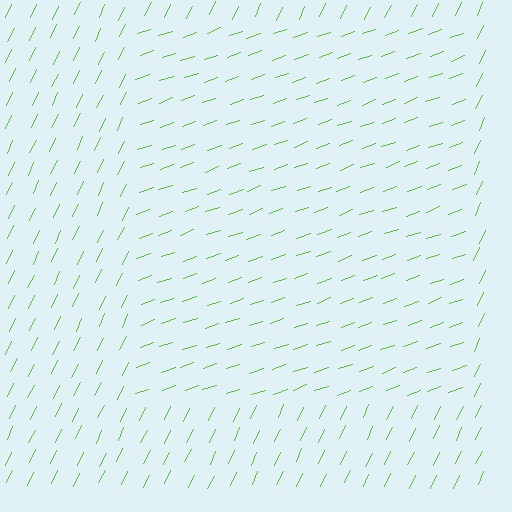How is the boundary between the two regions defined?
The boundary is defined purely by a change in line orientation (approximately 45 degrees difference). All lines are the same color and thickness.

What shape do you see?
I see a rectangle.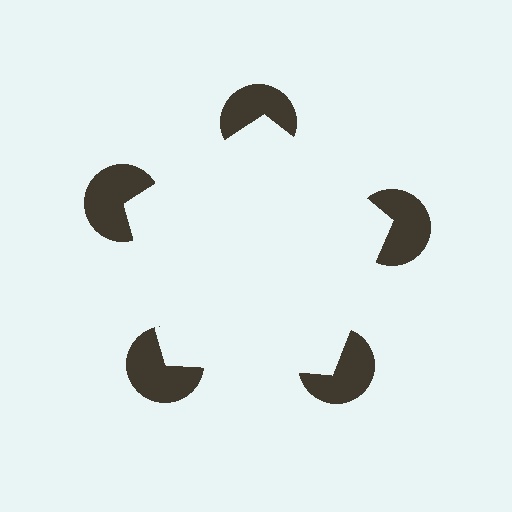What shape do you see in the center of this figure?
An illusory pentagon — its edges are inferred from the aligned wedge cuts in the pac-man discs, not physically drawn.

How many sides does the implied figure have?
5 sides.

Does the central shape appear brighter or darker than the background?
It typically appears slightly brighter than the background, even though no actual brightness change is drawn.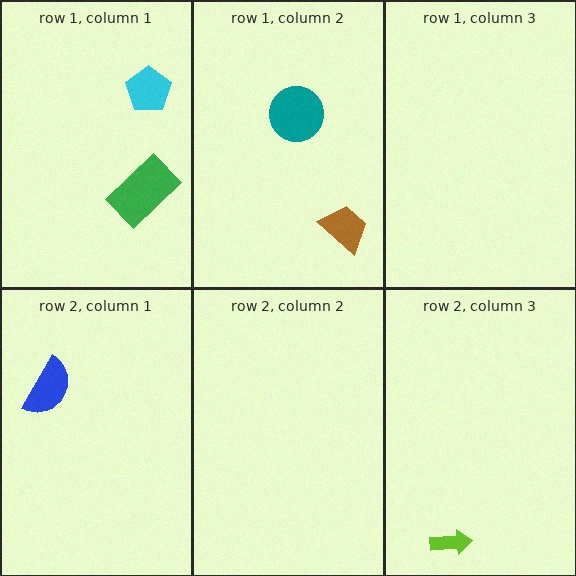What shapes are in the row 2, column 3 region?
The lime arrow.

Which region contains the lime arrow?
The row 2, column 3 region.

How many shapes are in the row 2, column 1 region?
1.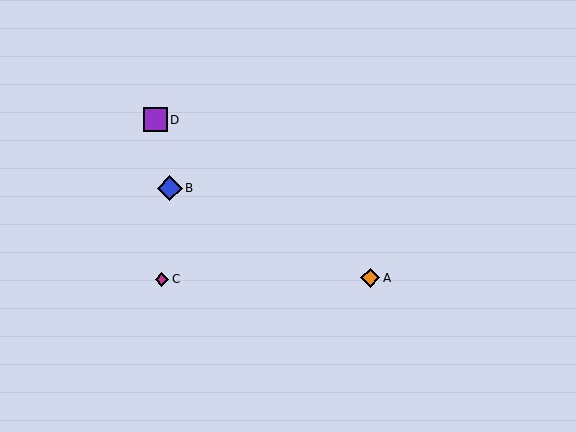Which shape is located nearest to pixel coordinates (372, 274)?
The orange diamond (labeled A) at (370, 278) is nearest to that location.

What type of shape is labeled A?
Shape A is an orange diamond.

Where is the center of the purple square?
The center of the purple square is at (155, 120).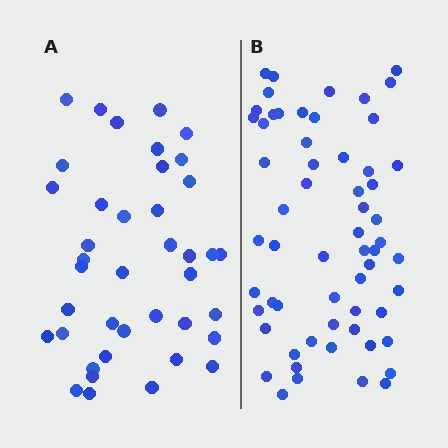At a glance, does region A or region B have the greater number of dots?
Region B (the right region) has more dots.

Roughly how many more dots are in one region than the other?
Region B has approximately 20 more dots than region A.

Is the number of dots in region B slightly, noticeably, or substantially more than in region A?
Region B has substantially more. The ratio is roughly 1.5 to 1.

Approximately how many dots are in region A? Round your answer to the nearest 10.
About 40 dots.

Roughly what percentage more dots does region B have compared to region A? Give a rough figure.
About 50% more.